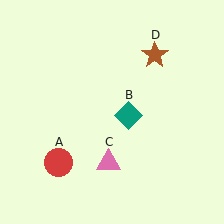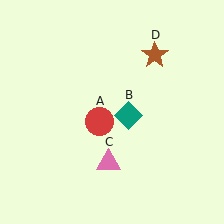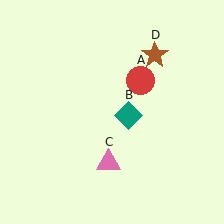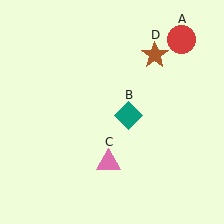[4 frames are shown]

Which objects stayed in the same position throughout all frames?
Teal diamond (object B) and pink triangle (object C) and brown star (object D) remained stationary.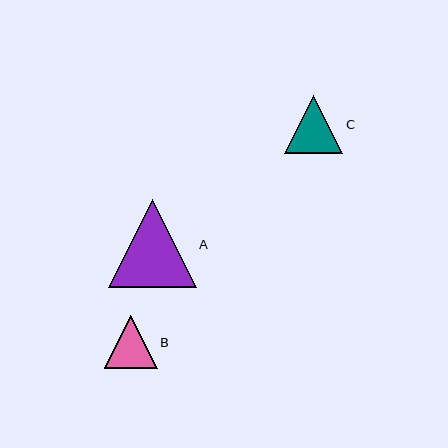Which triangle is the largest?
Triangle A is the largest with a size of approximately 88 pixels.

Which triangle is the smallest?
Triangle B is the smallest with a size of approximately 53 pixels.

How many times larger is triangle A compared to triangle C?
Triangle A is approximately 1.5 times the size of triangle C.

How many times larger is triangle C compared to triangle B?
Triangle C is approximately 1.1 times the size of triangle B.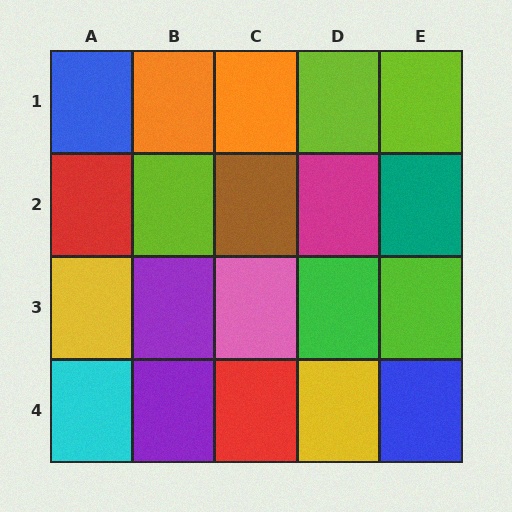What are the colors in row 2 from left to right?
Red, lime, brown, magenta, teal.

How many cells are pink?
1 cell is pink.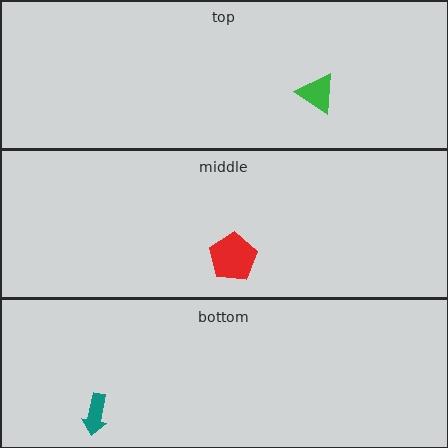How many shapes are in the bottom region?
1.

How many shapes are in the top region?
1.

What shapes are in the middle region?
The red pentagon.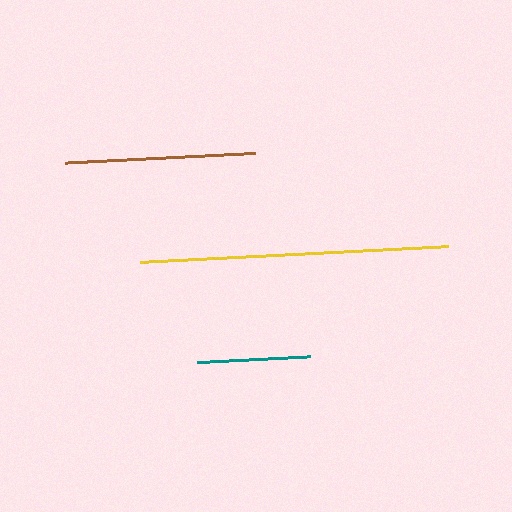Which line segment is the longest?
The yellow line is the longest at approximately 308 pixels.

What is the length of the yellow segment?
The yellow segment is approximately 308 pixels long.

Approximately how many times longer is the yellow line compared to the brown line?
The yellow line is approximately 1.6 times the length of the brown line.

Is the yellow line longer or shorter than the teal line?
The yellow line is longer than the teal line.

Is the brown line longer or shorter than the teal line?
The brown line is longer than the teal line.